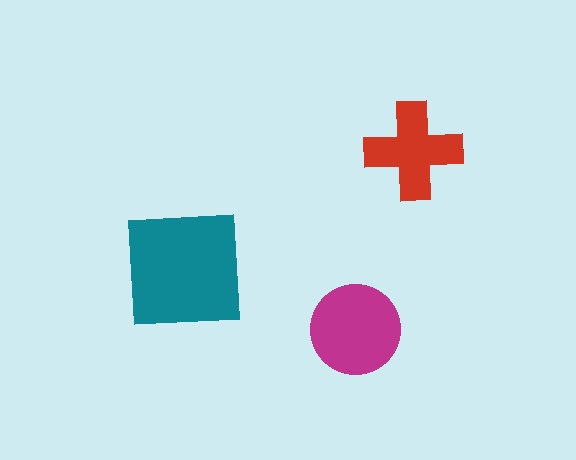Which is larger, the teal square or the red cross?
The teal square.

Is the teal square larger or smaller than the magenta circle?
Larger.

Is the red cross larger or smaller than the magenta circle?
Smaller.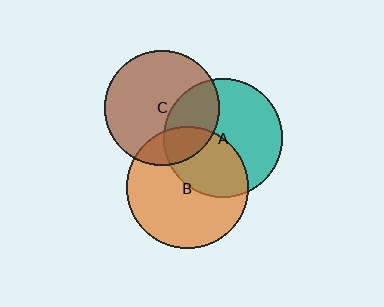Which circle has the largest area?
Circle B (orange).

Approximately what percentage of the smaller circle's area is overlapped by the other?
Approximately 40%.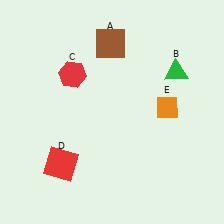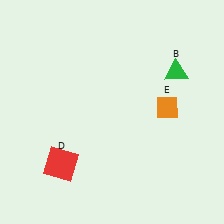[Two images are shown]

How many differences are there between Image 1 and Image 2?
There are 2 differences between the two images.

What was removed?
The brown square (A), the red hexagon (C) were removed in Image 2.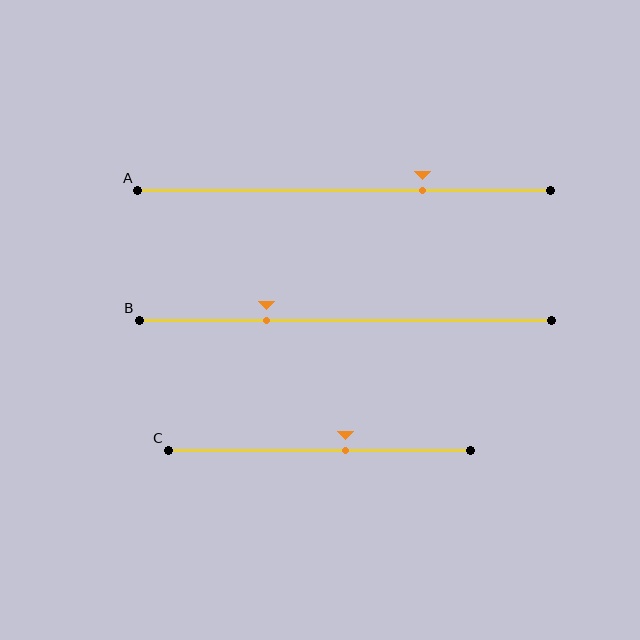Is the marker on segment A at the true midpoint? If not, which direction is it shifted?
No, the marker on segment A is shifted to the right by about 19% of the segment length.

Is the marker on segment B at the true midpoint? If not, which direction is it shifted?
No, the marker on segment B is shifted to the left by about 19% of the segment length.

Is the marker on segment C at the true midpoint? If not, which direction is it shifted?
No, the marker on segment C is shifted to the right by about 9% of the segment length.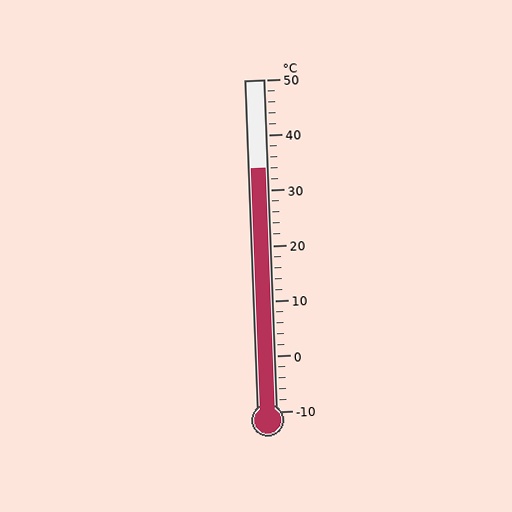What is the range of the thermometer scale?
The thermometer scale ranges from -10°C to 50°C.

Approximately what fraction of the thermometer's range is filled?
The thermometer is filled to approximately 75% of its range.